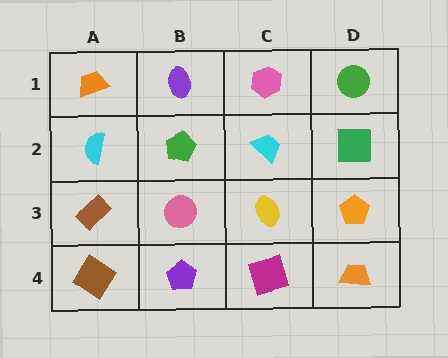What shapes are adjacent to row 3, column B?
A green pentagon (row 2, column B), a purple pentagon (row 4, column B), a brown rectangle (row 3, column A), a yellow ellipse (row 3, column C).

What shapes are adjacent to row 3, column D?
A green square (row 2, column D), an orange trapezoid (row 4, column D), a yellow ellipse (row 3, column C).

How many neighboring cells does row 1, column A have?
2.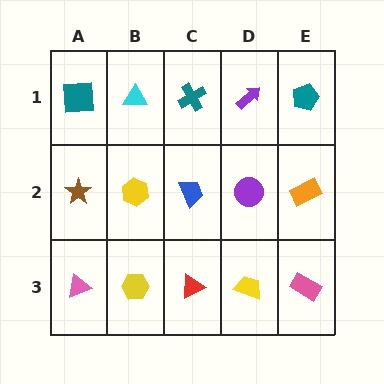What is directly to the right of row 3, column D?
A pink rectangle.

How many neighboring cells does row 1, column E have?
2.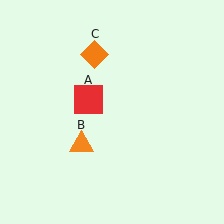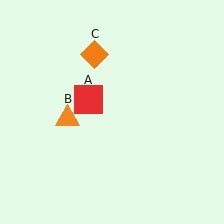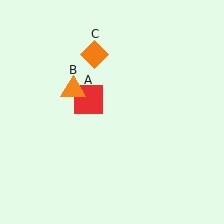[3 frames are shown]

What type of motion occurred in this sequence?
The orange triangle (object B) rotated clockwise around the center of the scene.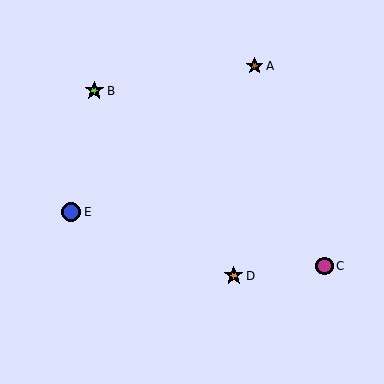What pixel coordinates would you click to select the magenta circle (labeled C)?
Click at (324, 266) to select the magenta circle C.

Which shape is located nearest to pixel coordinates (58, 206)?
The blue circle (labeled E) at (71, 212) is nearest to that location.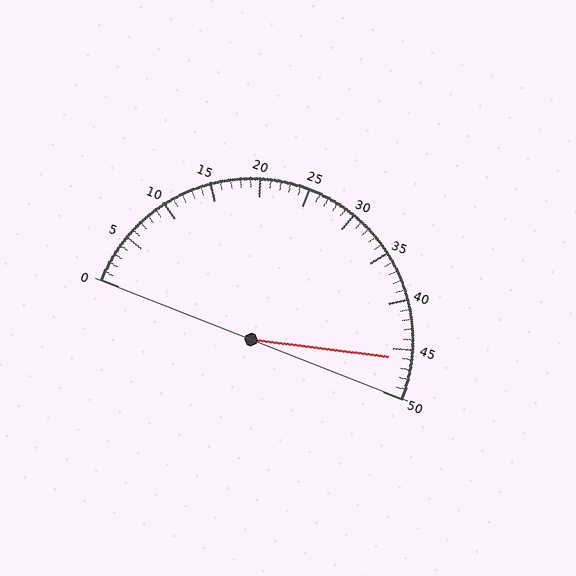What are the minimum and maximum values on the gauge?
The gauge ranges from 0 to 50.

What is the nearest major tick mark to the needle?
The nearest major tick mark is 45.